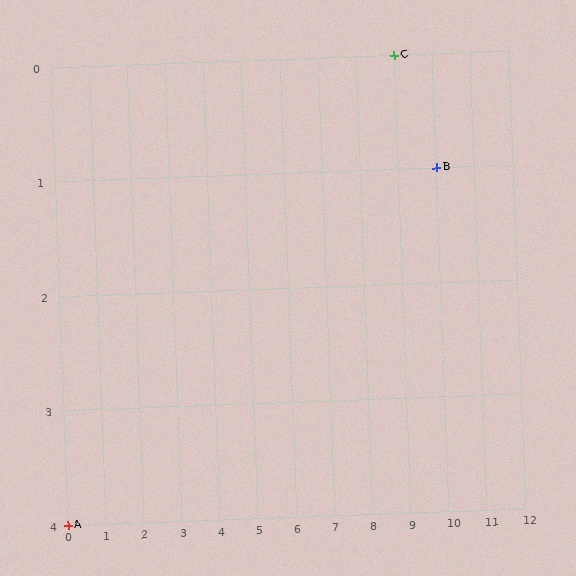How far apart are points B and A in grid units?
Points B and A are 10 columns and 3 rows apart (about 10.4 grid units diagonally).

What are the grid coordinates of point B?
Point B is at grid coordinates (10, 1).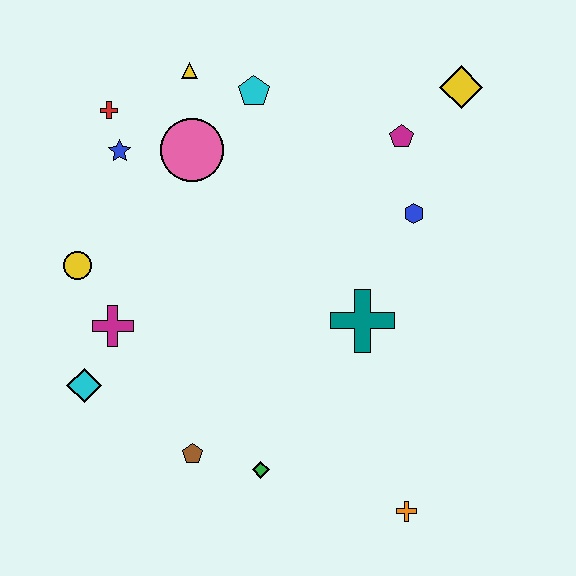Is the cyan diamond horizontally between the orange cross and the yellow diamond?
No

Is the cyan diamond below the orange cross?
No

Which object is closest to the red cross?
The blue star is closest to the red cross.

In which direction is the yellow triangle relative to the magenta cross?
The yellow triangle is above the magenta cross.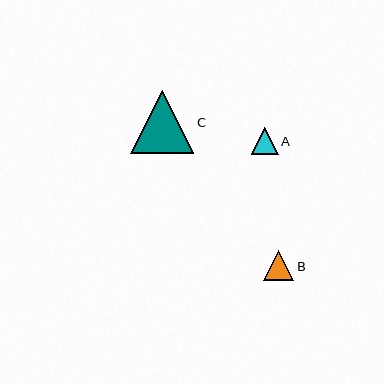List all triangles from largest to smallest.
From largest to smallest: C, B, A.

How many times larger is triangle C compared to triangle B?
Triangle C is approximately 2.1 times the size of triangle B.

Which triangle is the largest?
Triangle C is the largest with a size of approximately 63 pixels.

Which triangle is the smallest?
Triangle A is the smallest with a size of approximately 27 pixels.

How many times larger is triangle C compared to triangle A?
Triangle C is approximately 2.4 times the size of triangle A.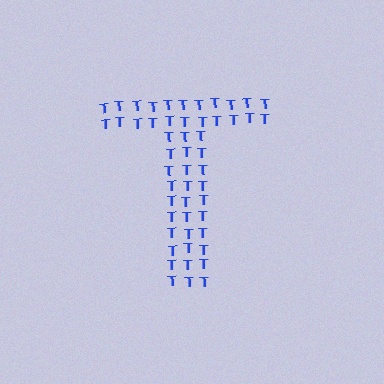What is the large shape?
The large shape is the letter T.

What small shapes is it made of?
It is made of small letter T's.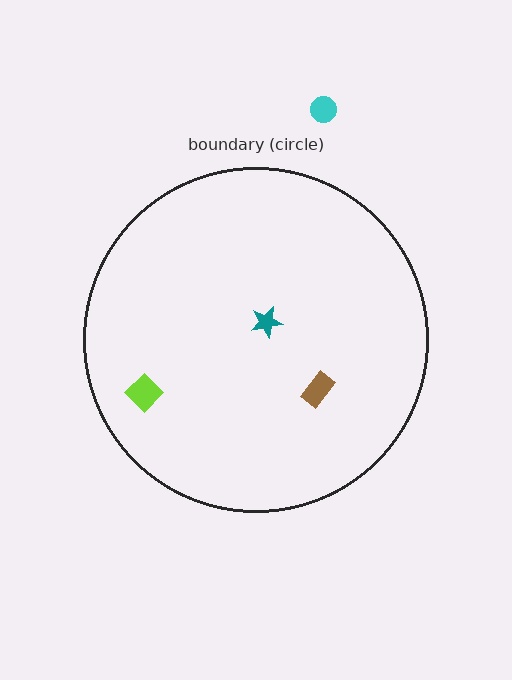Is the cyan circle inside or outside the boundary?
Outside.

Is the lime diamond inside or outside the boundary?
Inside.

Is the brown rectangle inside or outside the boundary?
Inside.